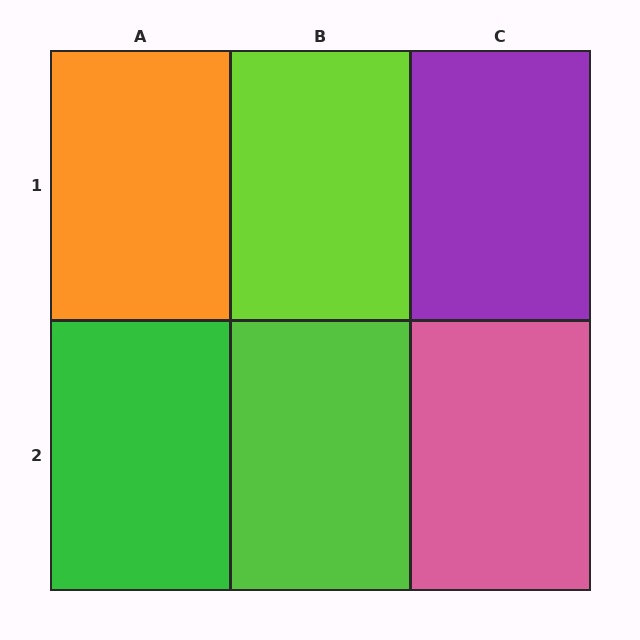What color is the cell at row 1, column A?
Orange.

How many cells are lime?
2 cells are lime.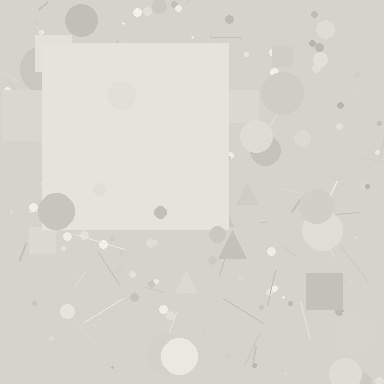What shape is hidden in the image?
A square is hidden in the image.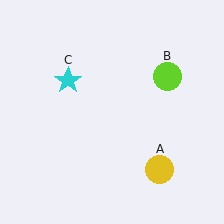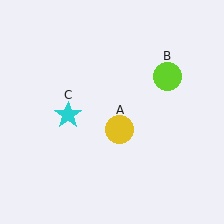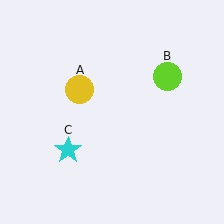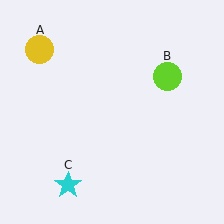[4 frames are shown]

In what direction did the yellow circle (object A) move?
The yellow circle (object A) moved up and to the left.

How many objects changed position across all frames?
2 objects changed position: yellow circle (object A), cyan star (object C).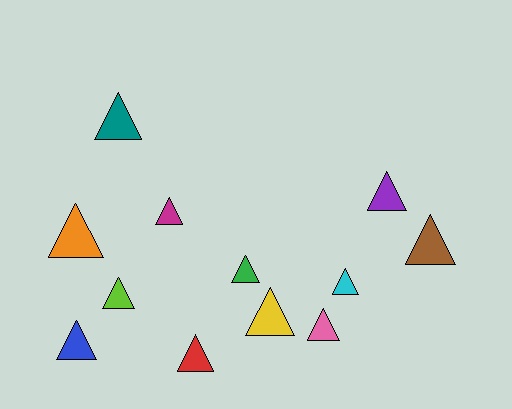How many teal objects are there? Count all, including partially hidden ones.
There is 1 teal object.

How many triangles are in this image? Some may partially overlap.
There are 12 triangles.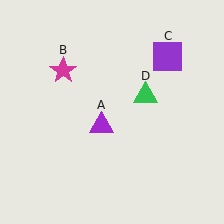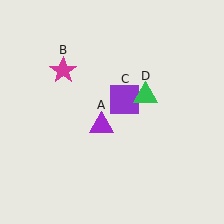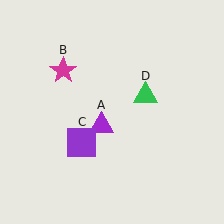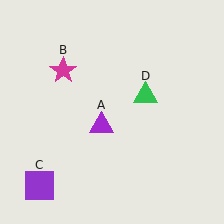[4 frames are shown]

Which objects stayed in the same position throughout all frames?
Purple triangle (object A) and magenta star (object B) and green triangle (object D) remained stationary.